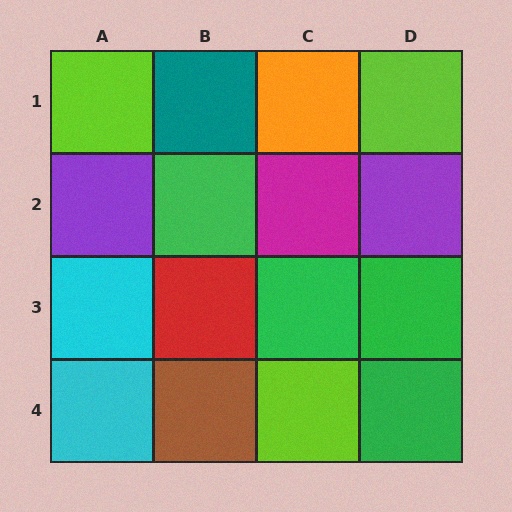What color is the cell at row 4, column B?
Brown.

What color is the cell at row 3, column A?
Cyan.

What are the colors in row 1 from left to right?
Lime, teal, orange, lime.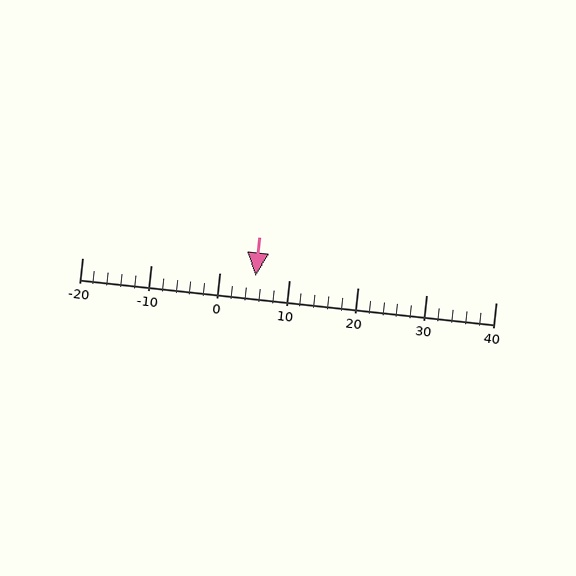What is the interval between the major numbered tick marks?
The major tick marks are spaced 10 units apart.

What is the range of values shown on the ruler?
The ruler shows values from -20 to 40.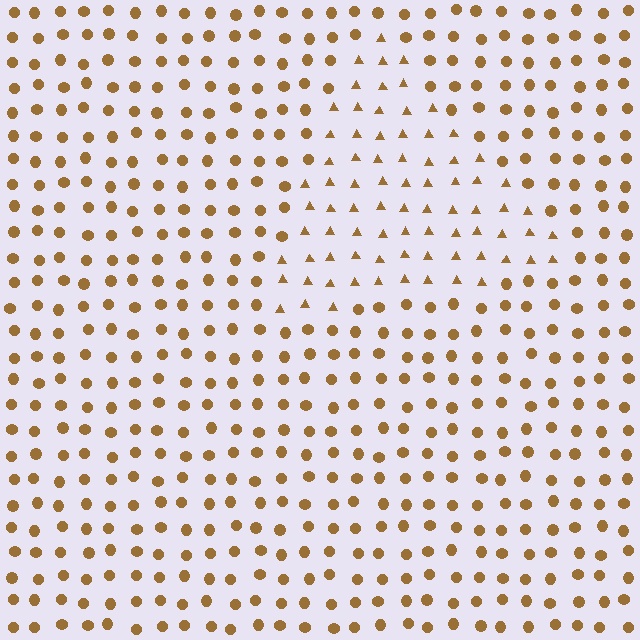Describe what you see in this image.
The image is filled with small brown elements arranged in a uniform grid. A triangle-shaped region contains triangles, while the surrounding area contains circles. The boundary is defined purely by the change in element shape.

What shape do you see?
I see a triangle.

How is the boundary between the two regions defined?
The boundary is defined by a change in element shape: triangles inside vs. circles outside. All elements share the same color and spacing.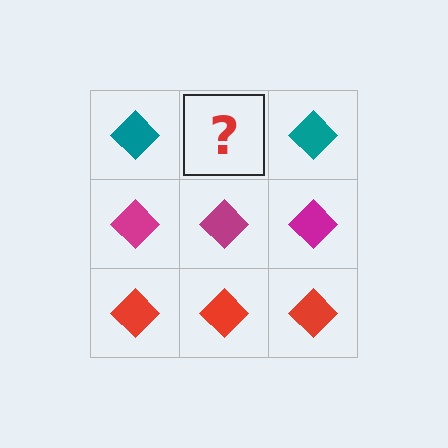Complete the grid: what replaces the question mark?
The question mark should be replaced with a teal diamond.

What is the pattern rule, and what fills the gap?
The rule is that each row has a consistent color. The gap should be filled with a teal diamond.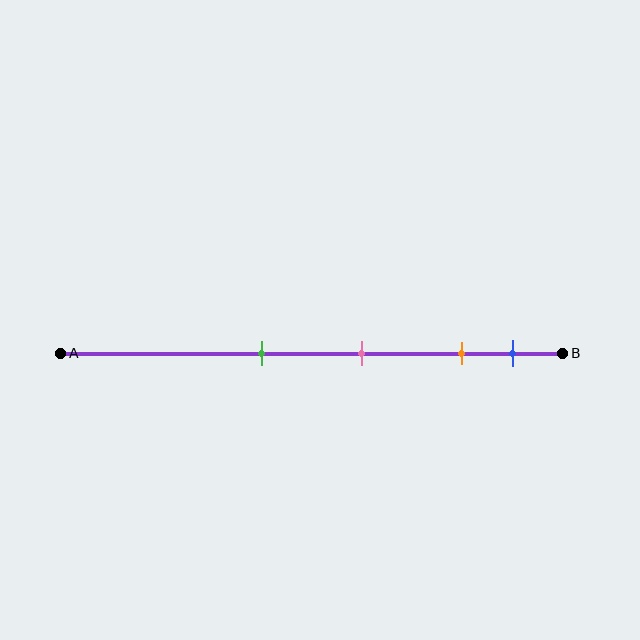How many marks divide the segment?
There are 4 marks dividing the segment.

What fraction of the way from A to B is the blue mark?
The blue mark is approximately 90% (0.9) of the way from A to B.